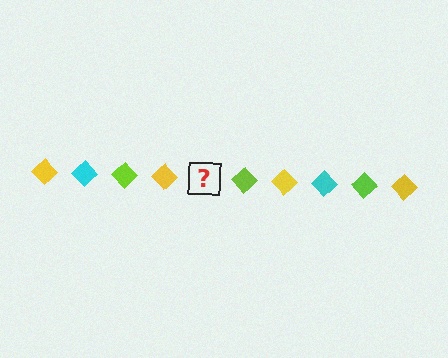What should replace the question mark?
The question mark should be replaced with a cyan diamond.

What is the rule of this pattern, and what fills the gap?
The rule is that the pattern cycles through yellow, cyan, lime diamonds. The gap should be filled with a cyan diamond.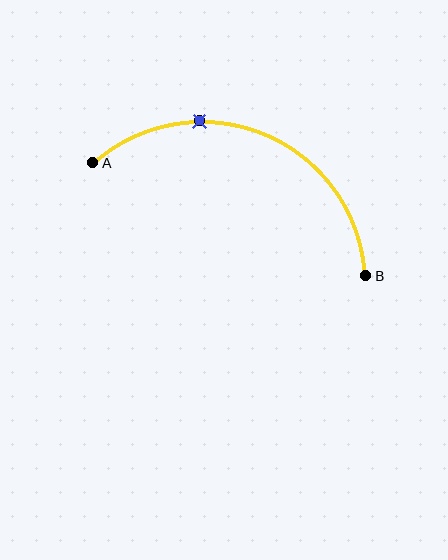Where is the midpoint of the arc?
The arc midpoint is the point on the curve farthest from the straight line joining A and B. It sits above that line.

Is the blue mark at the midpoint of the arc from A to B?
No. The blue mark lies on the arc but is closer to endpoint A. The arc midpoint would be at the point on the curve equidistant along the arc from both A and B.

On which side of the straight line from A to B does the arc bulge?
The arc bulges above the straight line connecting A and B.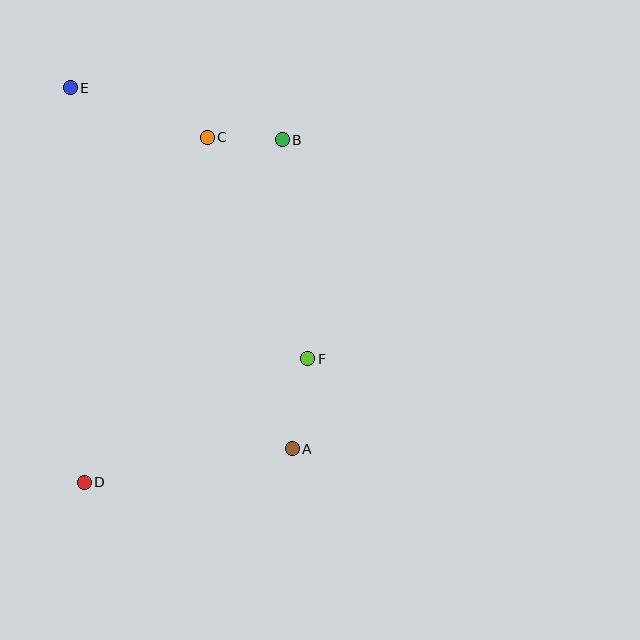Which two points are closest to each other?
Points B and C are closest to each other.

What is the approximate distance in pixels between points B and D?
The distance between B and D is approximately 396 pixels.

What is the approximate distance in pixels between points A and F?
The distance between A and F is approximately 91 pixels.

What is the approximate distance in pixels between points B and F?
The distance between B and F is approximately 220 pixels.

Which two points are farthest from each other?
Points A and E are farthest from each other.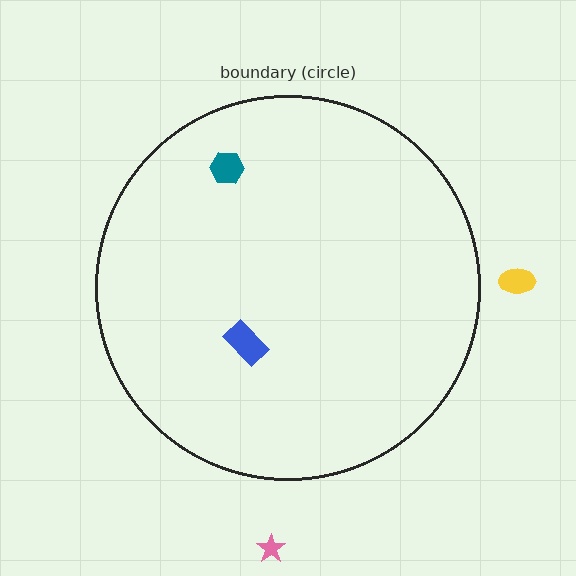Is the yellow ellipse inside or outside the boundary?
Outside.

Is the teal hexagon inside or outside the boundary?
Inside.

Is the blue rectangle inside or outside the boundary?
Inside.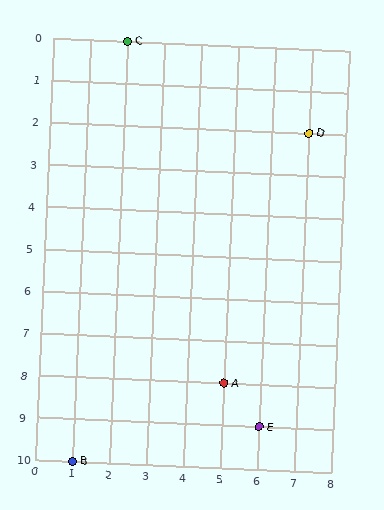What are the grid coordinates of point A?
Point A is at grid coordinates (5, 8).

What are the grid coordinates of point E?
Point E is at grid coordinates (6, 9).